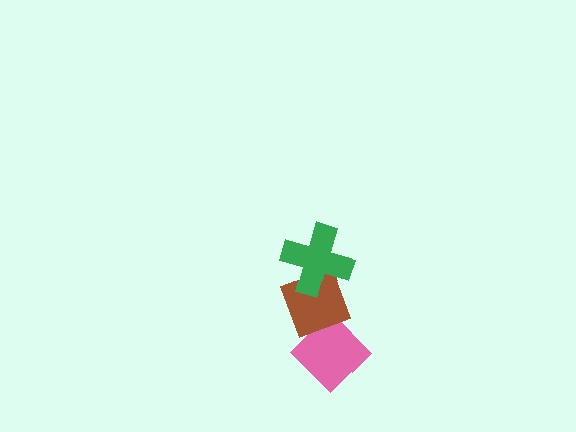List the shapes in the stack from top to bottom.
From top to bottom: the green cross, the brown diamond, the pink diamond.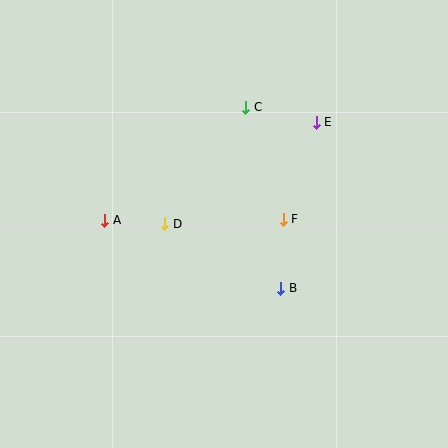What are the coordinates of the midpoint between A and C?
The midpoint between A and C is at (175, 164).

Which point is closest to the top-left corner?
Point A is closest to the top-left corner.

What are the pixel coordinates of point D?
Point D is at (165, 224).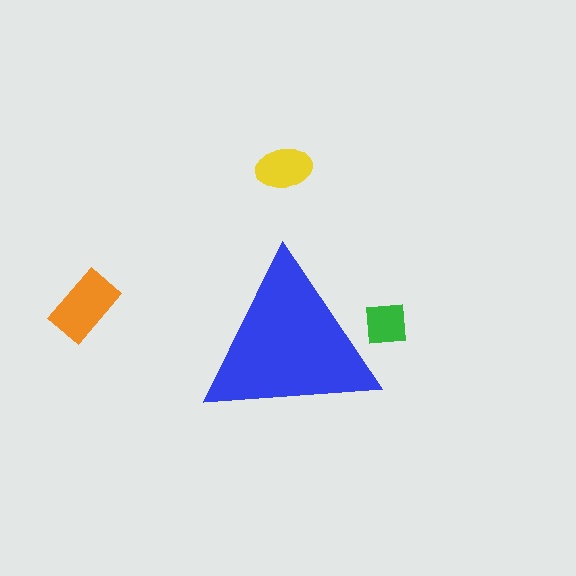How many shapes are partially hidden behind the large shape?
1 shape is partially hidden.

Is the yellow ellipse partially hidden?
No, the yellow ellipse is fully visible.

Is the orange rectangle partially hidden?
No, the orange rectangle is fully visible.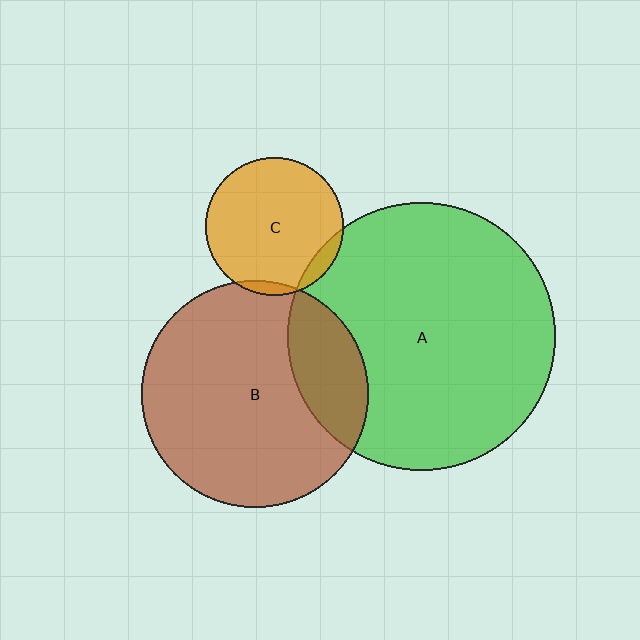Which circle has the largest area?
Circle A (green).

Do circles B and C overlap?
Yes.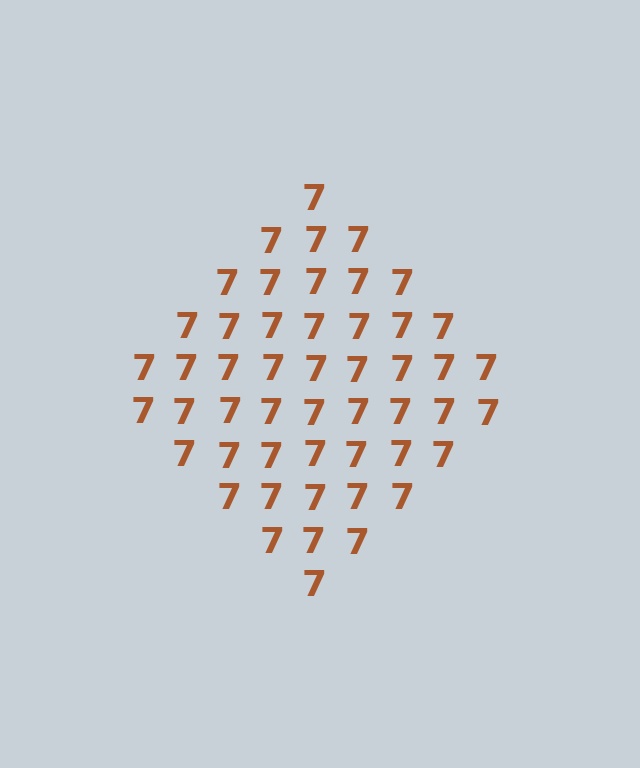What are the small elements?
The small elements are digit 7's.